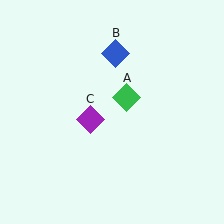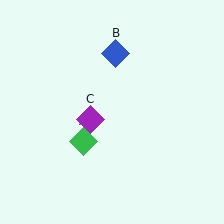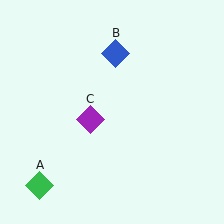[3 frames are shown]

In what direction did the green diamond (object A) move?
The green diamond (object A) moved down and to the left.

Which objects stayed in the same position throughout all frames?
Blue diamond (object B) and purple diamond (object C) remained stationary.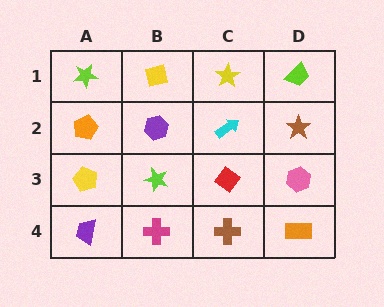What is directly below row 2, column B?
A lime star.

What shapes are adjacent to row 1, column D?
A brown star (row 2, column D), a yellow star (row 1, column C).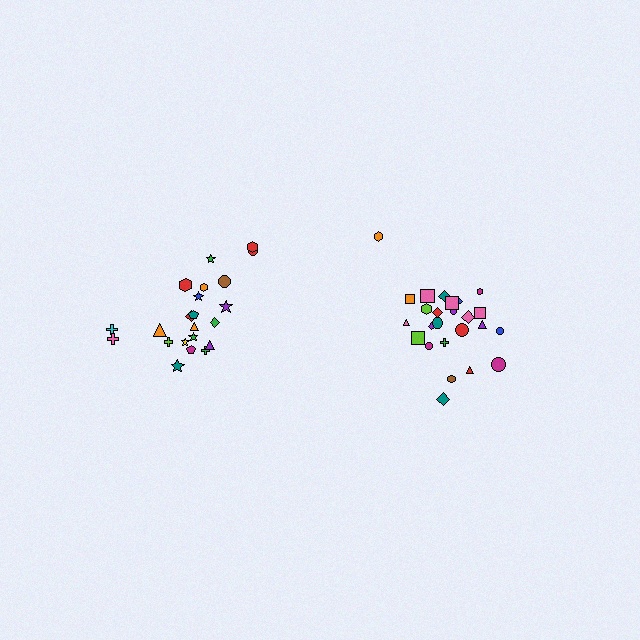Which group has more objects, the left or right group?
The right group.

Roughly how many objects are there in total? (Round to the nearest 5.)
Roughly 45 objects in total.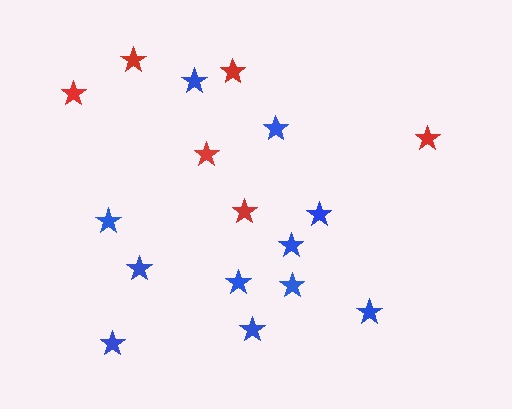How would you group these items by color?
There are 2 groups: one group of red stars (6) and one group of blue stars (11).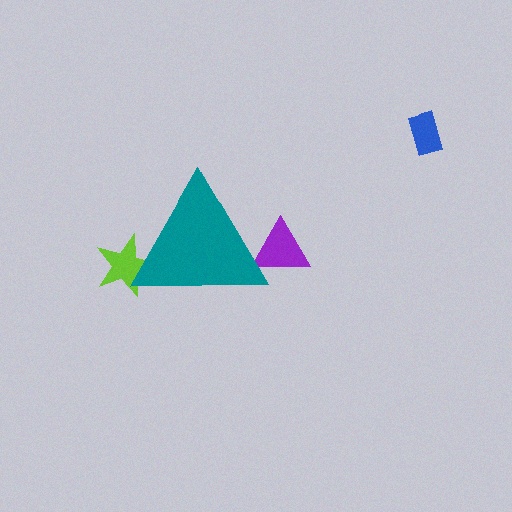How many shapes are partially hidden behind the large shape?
2 shapes are partially hidden.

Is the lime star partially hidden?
Yes, the lime star is partially hidden behind the teal triangle.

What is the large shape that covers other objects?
A teal triangle.